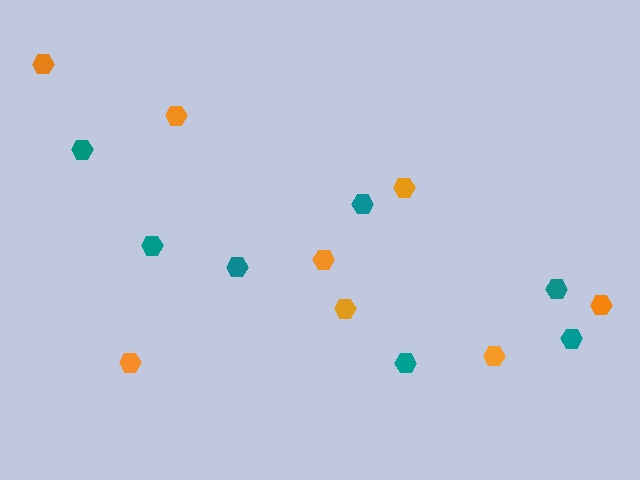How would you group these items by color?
There are 2 groups: one group of teal hexagons (7) and one group of orange hexagons (8).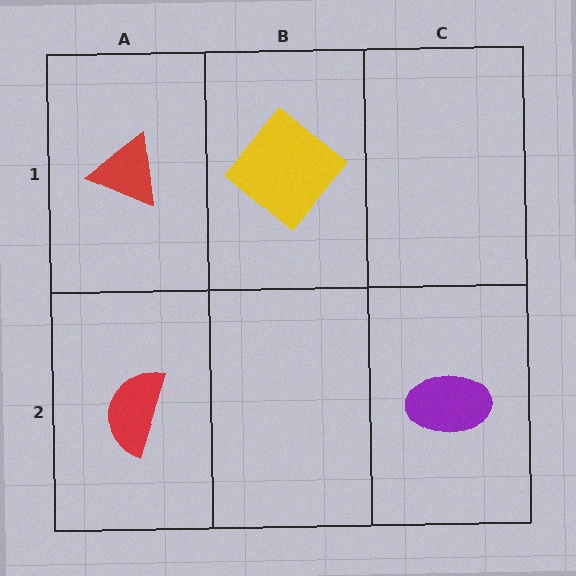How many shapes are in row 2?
2 shapes.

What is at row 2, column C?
A purple ellipse.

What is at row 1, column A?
A red triangle.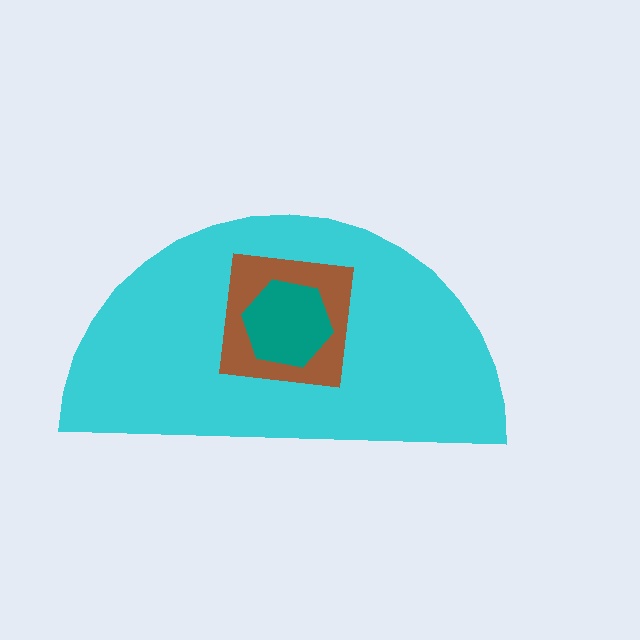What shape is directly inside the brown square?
The teal hexagon.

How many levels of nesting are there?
3.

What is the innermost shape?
The teal hexagon.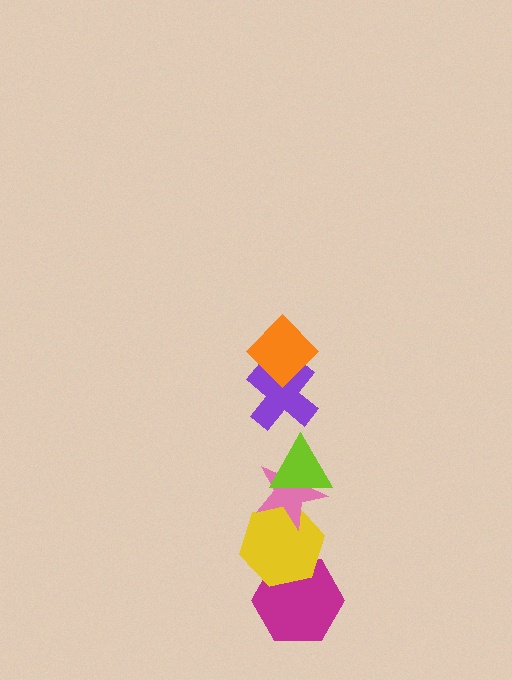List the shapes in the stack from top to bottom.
From top to bottom: the orange diamond, the purple cross, the lime triangle, the pink star, the yellow hexagon, the magenta hexagon.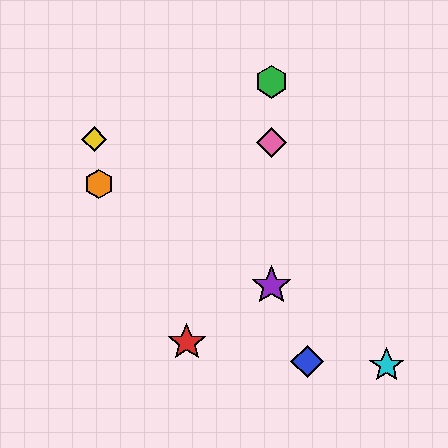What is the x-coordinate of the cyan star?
The cyan star is at x≈387.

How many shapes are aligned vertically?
3 shapes (the green hexagon, the purple star, the pink diamond) are aligned vertically.